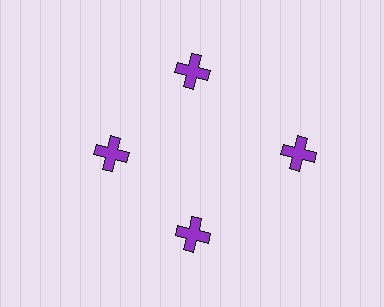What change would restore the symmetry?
The symmetry would be restored by moving it inward, back onto the ring so that all 4 crosses sit at equal angles and equal distance from the center.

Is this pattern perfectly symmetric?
No. The 4 purple crosses are arranged in a ring, but one element near the 3 o'clock position is pushed outward from the center, breaking the 4-fold rotational symmetry.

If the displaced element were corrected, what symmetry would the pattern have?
It would have 4-fold rotational symmetry — the pattern would map onto itself every 90 degrees.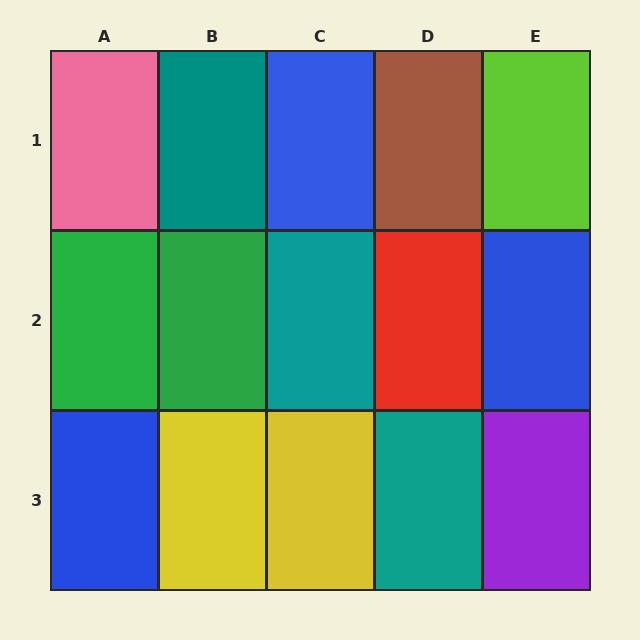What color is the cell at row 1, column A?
Pink.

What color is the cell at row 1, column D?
Brown.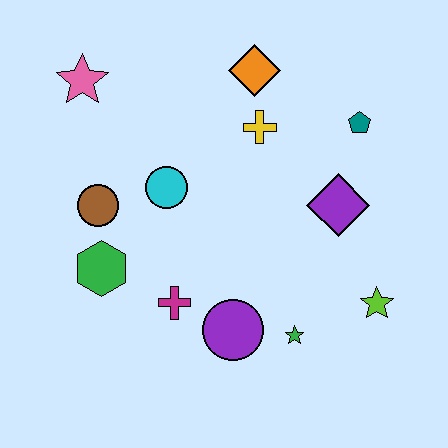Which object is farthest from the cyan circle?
The lime star is farthest from the cyan circle.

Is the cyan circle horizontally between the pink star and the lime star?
Yes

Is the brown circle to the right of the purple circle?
No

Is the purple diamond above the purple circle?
Yes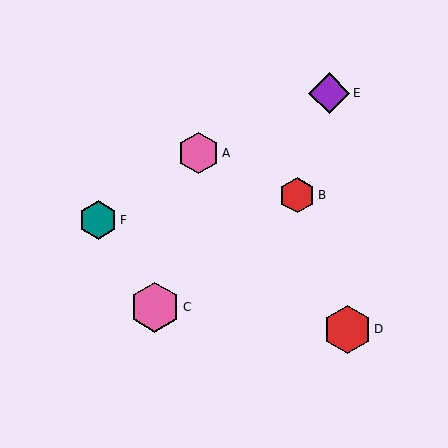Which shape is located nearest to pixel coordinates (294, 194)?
The red hexagon (labeled B) at (297, 195) is nearest to that location.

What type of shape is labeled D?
Shape D is a red hexagon.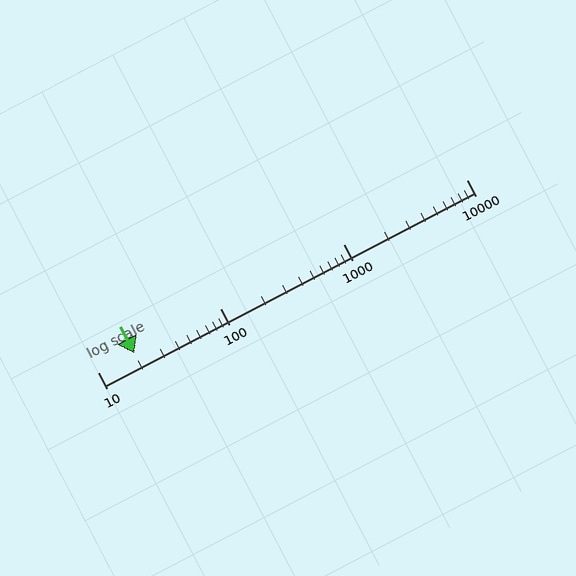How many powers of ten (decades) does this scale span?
The scale spans 3 decades, from 10 to 10000.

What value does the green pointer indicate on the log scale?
The pointer indicates approximately 20.